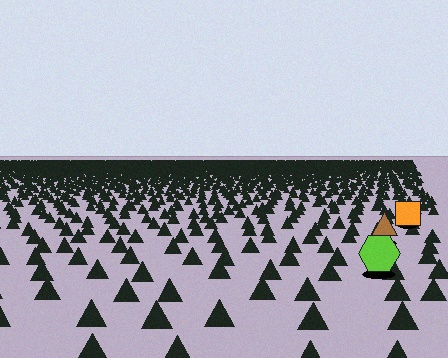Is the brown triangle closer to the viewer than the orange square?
Yes. The brown triangle is closer — you can tell from the texture gradient: the ground texture is coarser near it.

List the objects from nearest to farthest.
From nearest to farthest: the lime hexagon, the brown triangle, the orange square.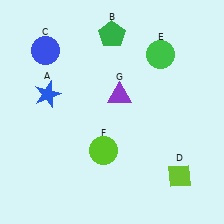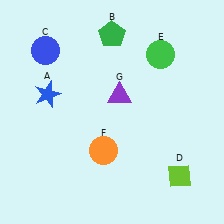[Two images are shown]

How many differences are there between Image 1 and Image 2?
There is 1 difference between the two images.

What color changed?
The circle (F) changed from lime in Image 1 to orange in Image 2.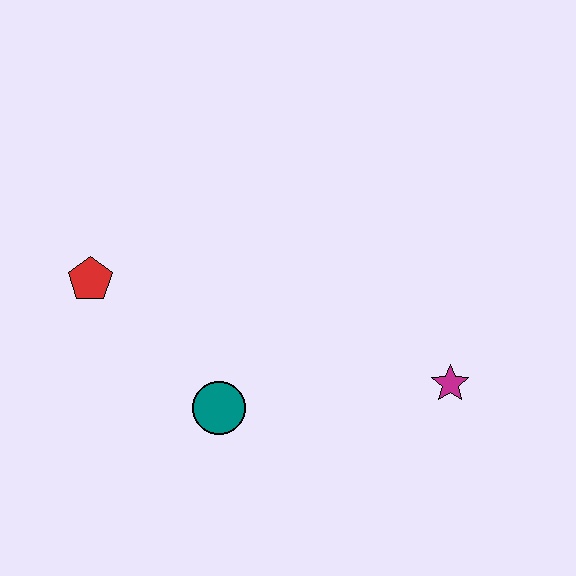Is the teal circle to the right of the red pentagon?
Yes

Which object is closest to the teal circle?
The red pentagon is closest to the teal circle.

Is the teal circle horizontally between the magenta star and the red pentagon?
Yes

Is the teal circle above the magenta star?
No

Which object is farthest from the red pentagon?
The magenta star is farthest from the red pentagon.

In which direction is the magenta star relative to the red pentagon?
The magenta star is to the right of the red pentagon.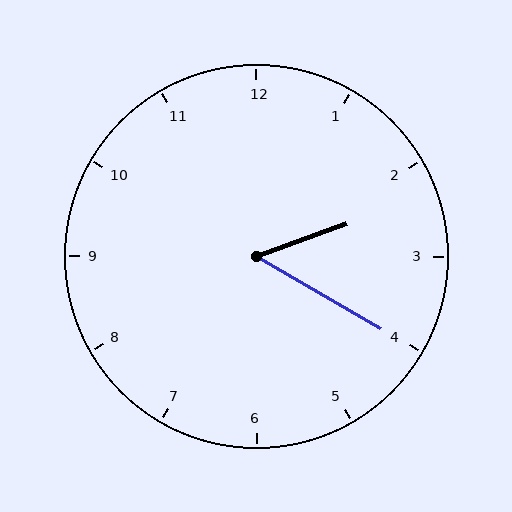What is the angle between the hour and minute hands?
Approximately 50 degrees.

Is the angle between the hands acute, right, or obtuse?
It is acute.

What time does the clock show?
2:20.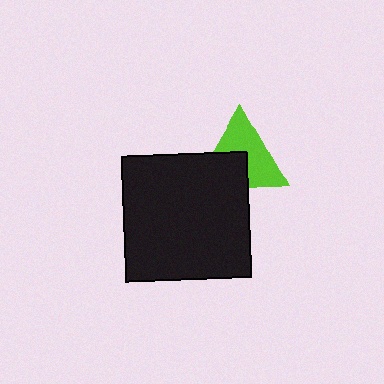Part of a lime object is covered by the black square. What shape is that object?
It is a triangle.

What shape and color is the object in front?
The object in front is a black square.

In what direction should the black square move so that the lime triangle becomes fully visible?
The black square should move down. That is the shortest direction to clear the overlap and leave the lime triangle fully visible.